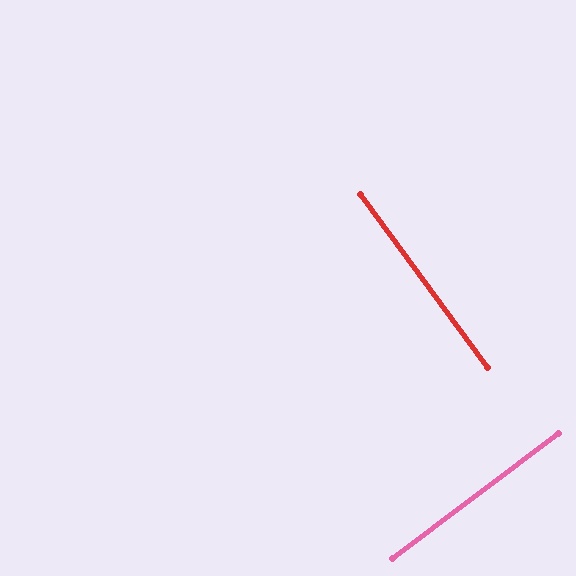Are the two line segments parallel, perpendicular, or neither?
Perpendicular — they meet at approximately 89°.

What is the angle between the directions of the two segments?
Approximately 89 degrees.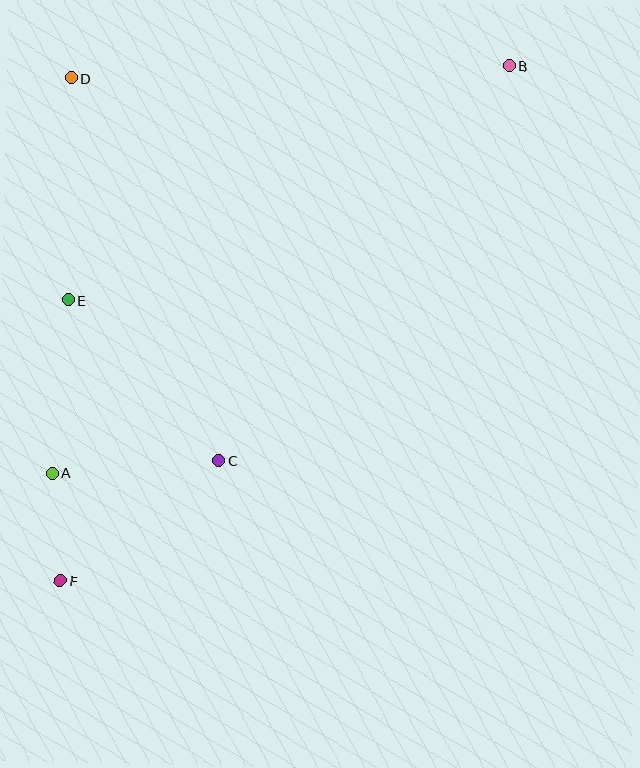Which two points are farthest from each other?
Points B and F are farthest from each other.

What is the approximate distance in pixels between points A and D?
The distance between A and D is approximately 396 pixels.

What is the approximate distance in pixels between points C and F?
The distance between C and F is approximately 199 pixels.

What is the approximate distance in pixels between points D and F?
The distance between D and F is approximately 503 pixels.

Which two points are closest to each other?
Points A and F are closest to each other.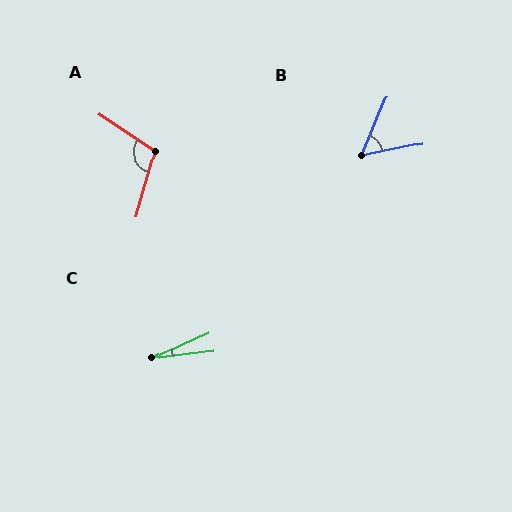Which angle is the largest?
A, at approximately 108 degrees.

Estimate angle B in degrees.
Approximately 55 degrees.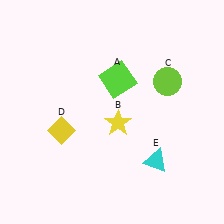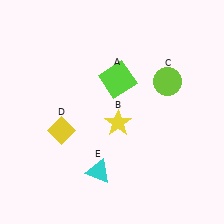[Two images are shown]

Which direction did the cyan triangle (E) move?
The cyan triangle (E) moved left.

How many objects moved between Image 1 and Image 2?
1 object moved between the two images.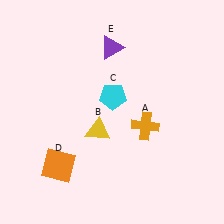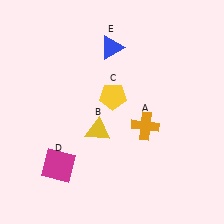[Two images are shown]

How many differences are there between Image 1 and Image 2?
There are 3 differences between the two images.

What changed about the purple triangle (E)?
In Image 1, E is purple. In Image 2, it changed to blue.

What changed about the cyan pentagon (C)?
In Image 1, C is cyan. In Image 2, it changed to yellow.